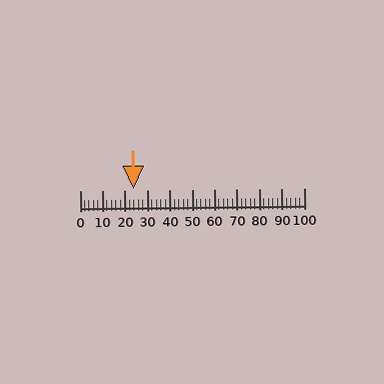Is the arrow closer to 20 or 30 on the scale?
The arrow is closer to 20.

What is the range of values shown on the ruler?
The ruler shows values from 0 to 100.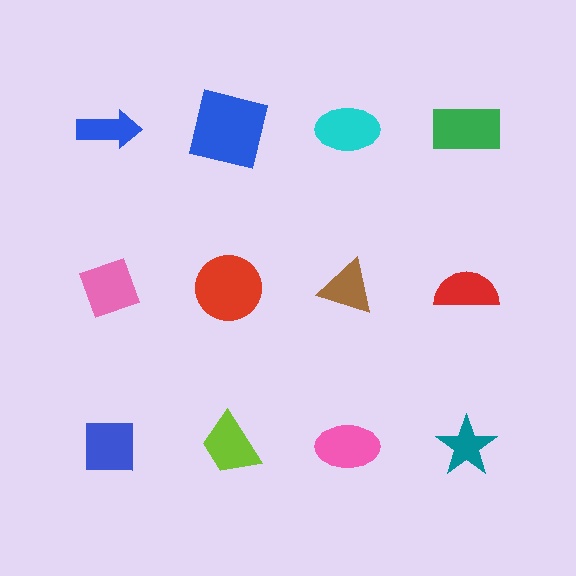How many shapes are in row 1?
4 shapes.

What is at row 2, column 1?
A pink diamond.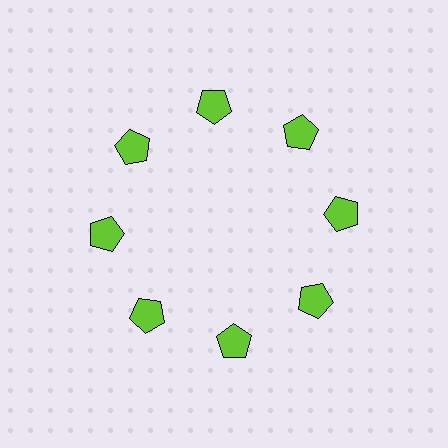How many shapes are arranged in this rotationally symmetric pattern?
There are 8 shapes, arranged in 8 groups of 1.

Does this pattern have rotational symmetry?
Yes, this pattern has 8-fold rotational symmetry. It looks the same after rotating 45 degrees around the center.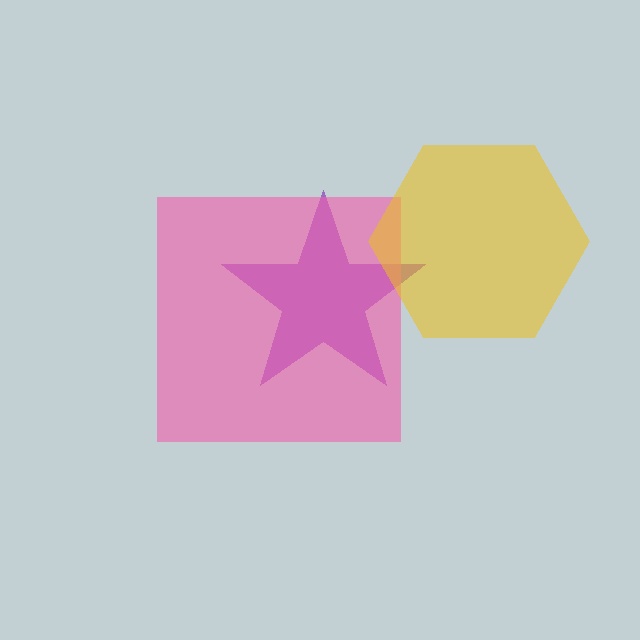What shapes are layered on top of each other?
The layered shapes are: a purple star, a pink square, a yellow hexagon.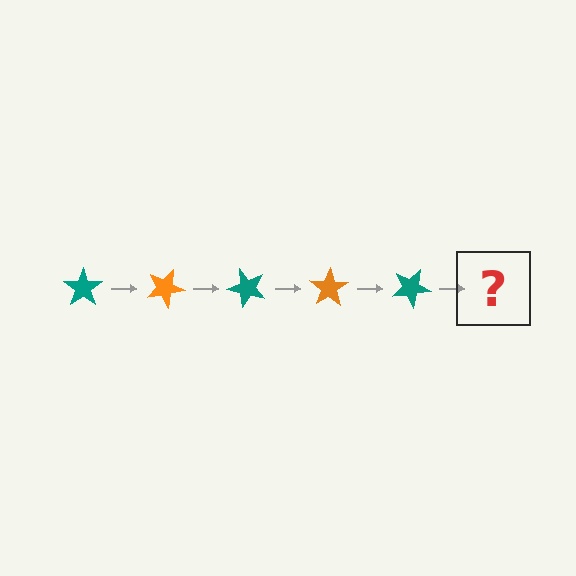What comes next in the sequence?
The next element should be an orange star, rotated 125 degrees from the start.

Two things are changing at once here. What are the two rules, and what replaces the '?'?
The two rules are that it rotates 25 degrees each step and the color cycles through teal and orange. The '?' should be an orange star, rotated 125 degrees from the start.